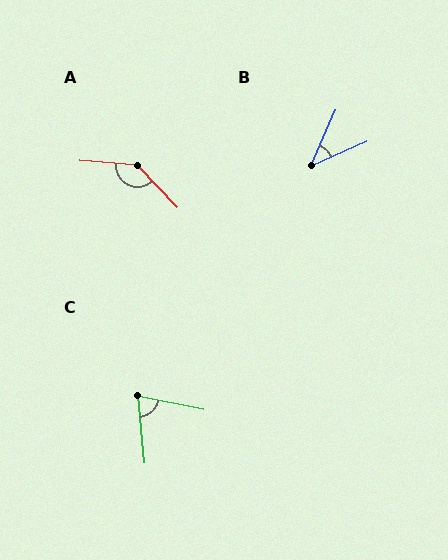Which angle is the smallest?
B, at approximately 42 degrees.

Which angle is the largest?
A, at approximately 139 degrees.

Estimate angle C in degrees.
Approximately 73 degrees.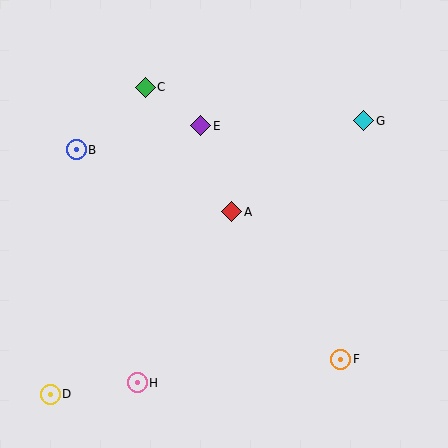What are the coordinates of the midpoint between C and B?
The midpoint between C and B is at (111, 119).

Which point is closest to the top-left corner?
Point B is closest to the top-left corner.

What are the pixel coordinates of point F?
Point F is at (341, 359).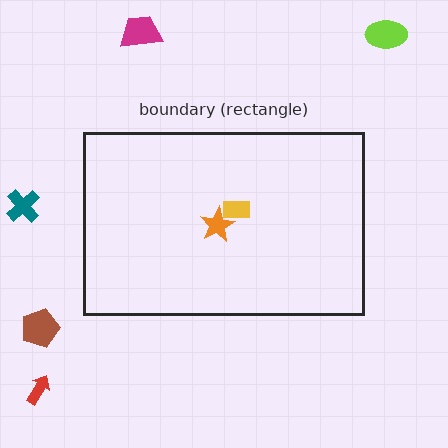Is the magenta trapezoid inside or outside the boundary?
Outside.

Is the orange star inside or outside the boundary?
Inside.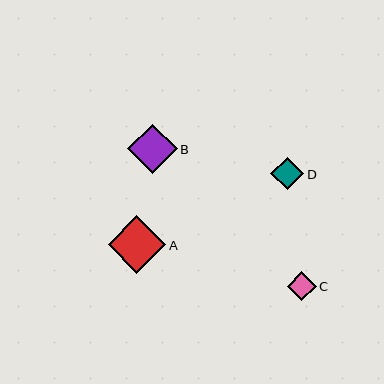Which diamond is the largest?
Diamond A is the largest with a size of approximately 57 pixels.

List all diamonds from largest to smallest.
From largest to smallest: A, B, D, C.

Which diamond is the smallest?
Diamond C is the smallest with a size of approximately 29 pixels.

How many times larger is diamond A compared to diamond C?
Diamond A is approximately 2.0 times the size of diamond C.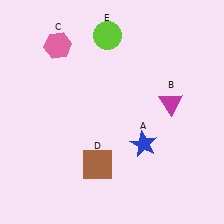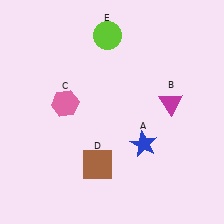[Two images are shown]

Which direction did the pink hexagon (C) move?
The pink hexagon (C) moved down.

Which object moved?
The pink hexagon (C) moved down.